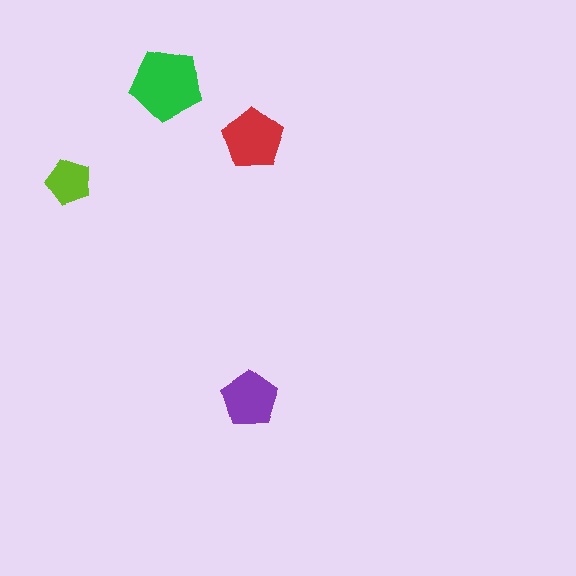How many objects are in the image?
There are 4 objects in the image.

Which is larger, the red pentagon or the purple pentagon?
The red one.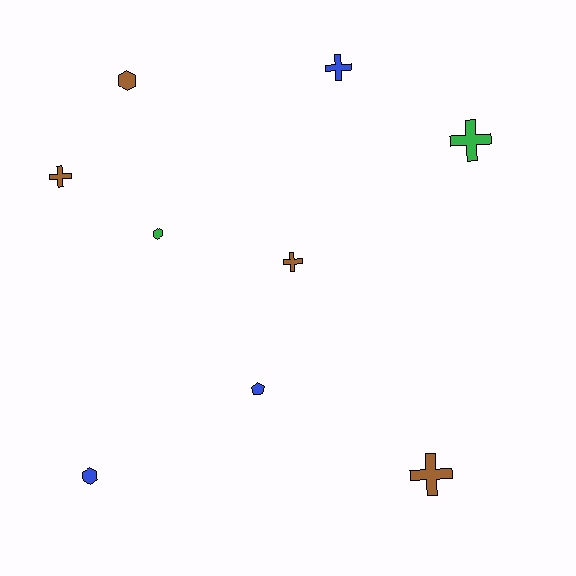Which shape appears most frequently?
Cross, with 5 objects.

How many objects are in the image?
There are 9 objects.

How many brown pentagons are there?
There are no brown pentagons.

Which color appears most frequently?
Brown, with 4 objects.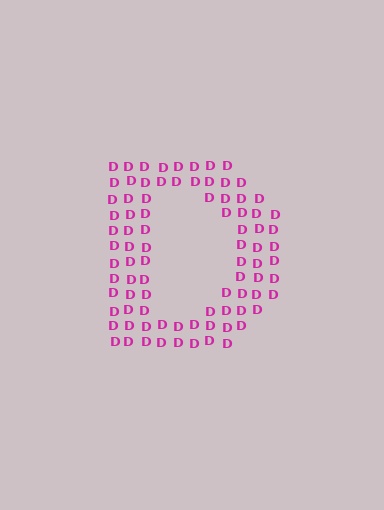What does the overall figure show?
The overall figure shows the letter D.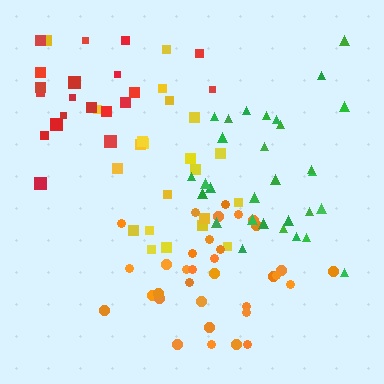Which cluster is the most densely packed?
Orange.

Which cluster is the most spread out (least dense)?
Yellow.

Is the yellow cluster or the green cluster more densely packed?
Green.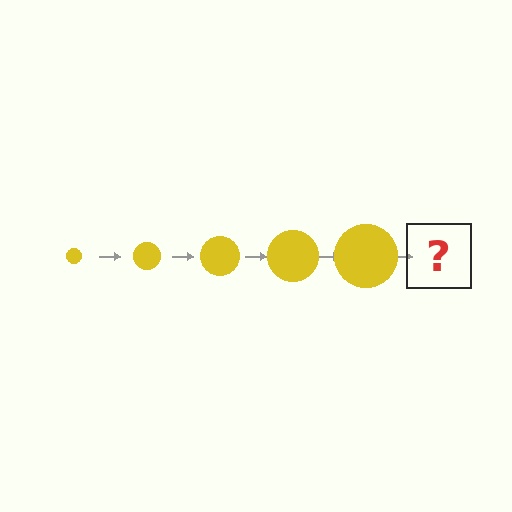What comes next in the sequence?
The next element should be a yellow circle, larger than the previous one.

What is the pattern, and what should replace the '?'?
The pattern is that the circle gets progressively larger each step. The '?' should be a yellow circle, larger than the previous one.